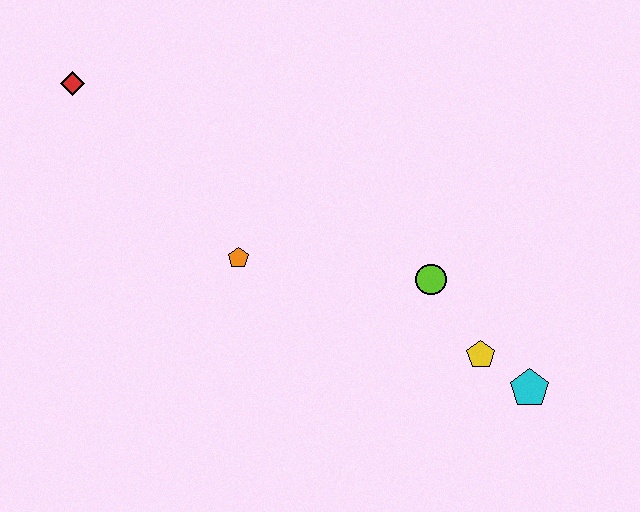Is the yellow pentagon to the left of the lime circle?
No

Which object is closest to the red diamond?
The orange pentagon is closest to the red diamond.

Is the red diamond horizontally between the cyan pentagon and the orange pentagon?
No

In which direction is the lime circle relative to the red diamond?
The lime circle is to the right of the red diamond.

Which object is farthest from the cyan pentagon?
The red diamond is farthest from the cyan pentagon.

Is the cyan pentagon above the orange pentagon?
No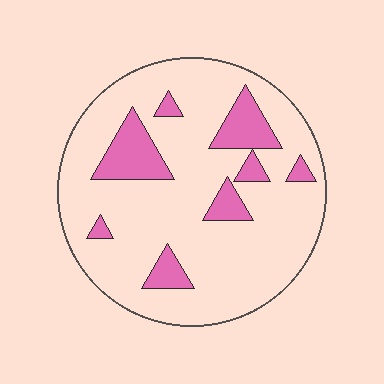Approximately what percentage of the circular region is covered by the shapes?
Approximately 15%.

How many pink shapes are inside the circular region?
8.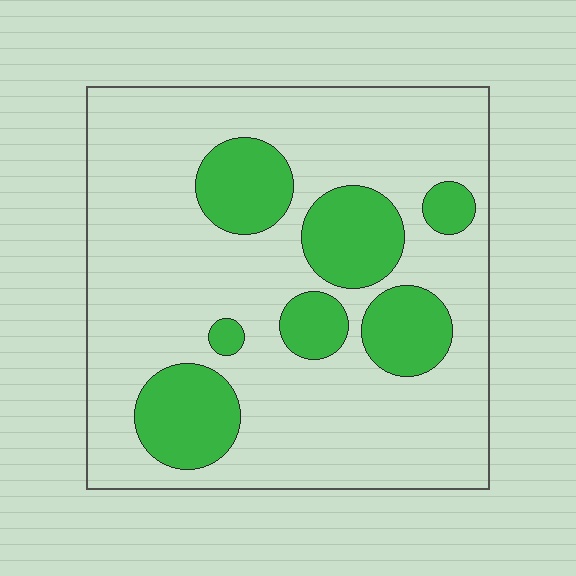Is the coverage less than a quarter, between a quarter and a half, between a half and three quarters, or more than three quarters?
Less than a quarter.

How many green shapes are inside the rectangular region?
7.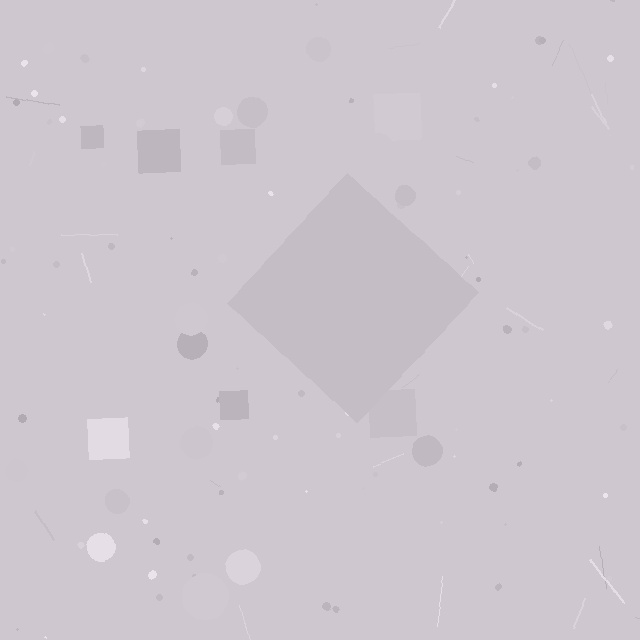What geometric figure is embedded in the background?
A diamond is embedded in the background.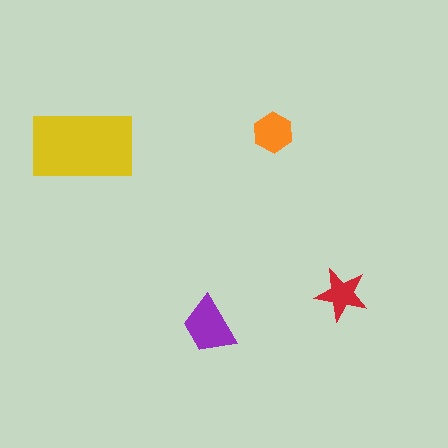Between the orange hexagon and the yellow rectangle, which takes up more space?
The yellow rectangle.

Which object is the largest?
The yellow rectangle.